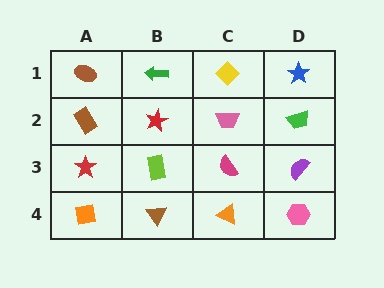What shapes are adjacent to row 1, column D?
A green trapezoid (row 2, column D), a yellow diamond (row 1, column C).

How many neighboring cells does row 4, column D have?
2.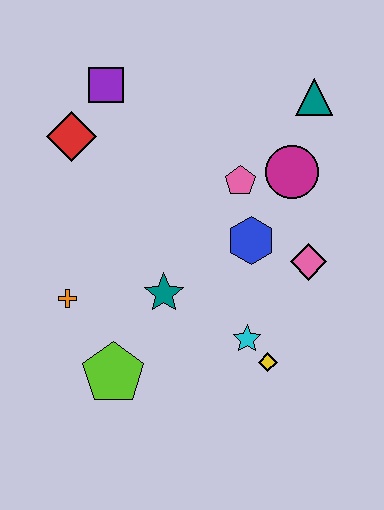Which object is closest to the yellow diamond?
The cyan star is closest to the yellow diamond.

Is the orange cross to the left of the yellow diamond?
Yes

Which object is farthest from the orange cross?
The teal triangle is farthest from the orange cross.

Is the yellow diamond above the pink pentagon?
No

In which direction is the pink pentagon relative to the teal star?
The pink pentagon is above the teal star.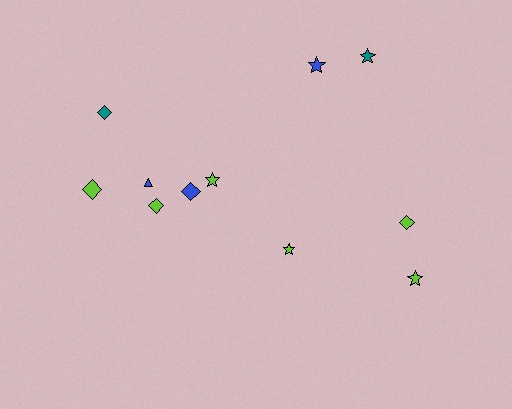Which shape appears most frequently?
Diamond, with 5 objects.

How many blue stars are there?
There is 1 blue star.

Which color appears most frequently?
Lime, with 6 objects.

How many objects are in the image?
There are 11 objects.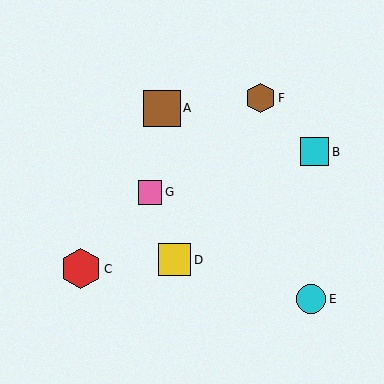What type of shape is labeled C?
Shape C is a red hexagon.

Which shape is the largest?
The red hexagon (labeled C) is the largest.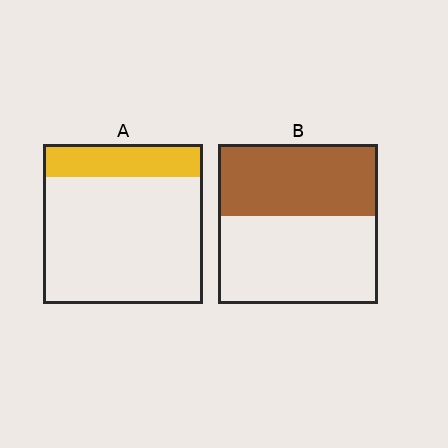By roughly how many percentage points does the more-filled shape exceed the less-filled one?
By roughly 25 percentage points (B over A).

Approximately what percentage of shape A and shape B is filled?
A is approximately 20% and B is approximately 45%.